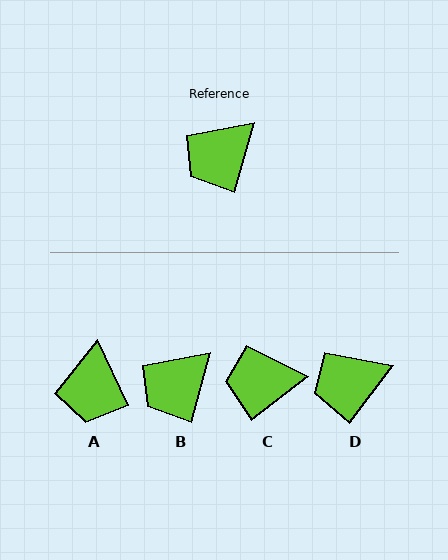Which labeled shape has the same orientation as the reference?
B.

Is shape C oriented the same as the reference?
No, it is off by about 37 degrees.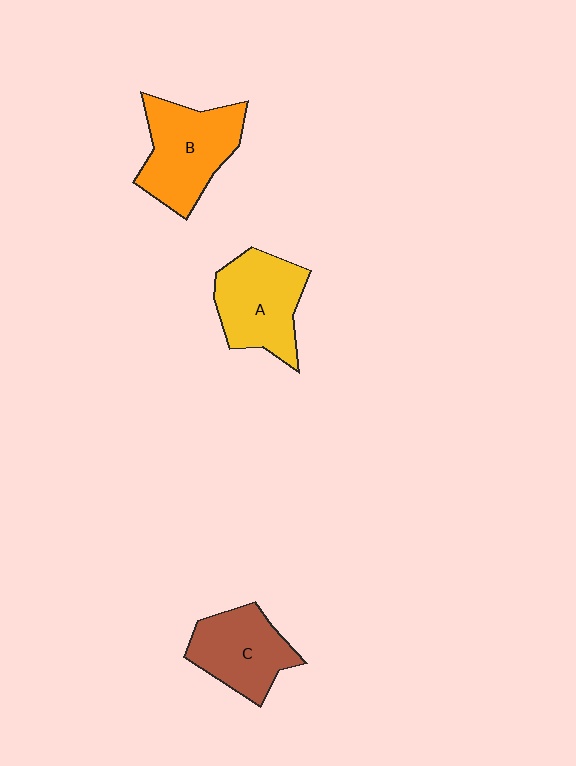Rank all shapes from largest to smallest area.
From largest to smallest: B (orange), A (yellow), C (brown).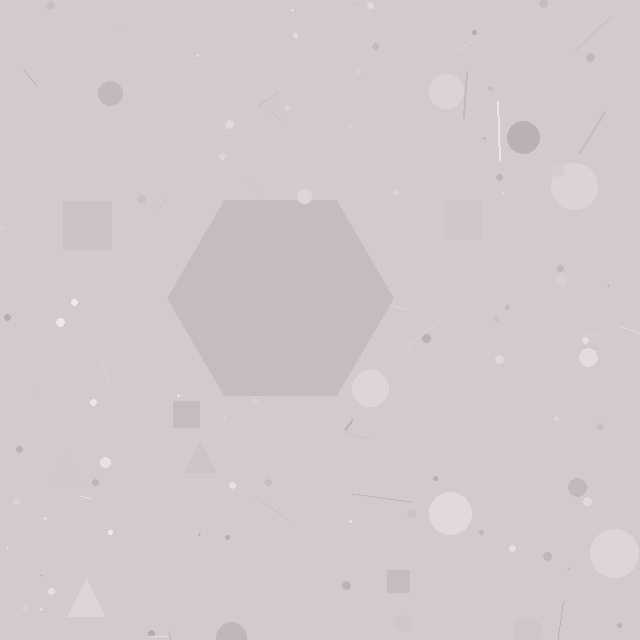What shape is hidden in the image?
A hexagon is hidden in the image.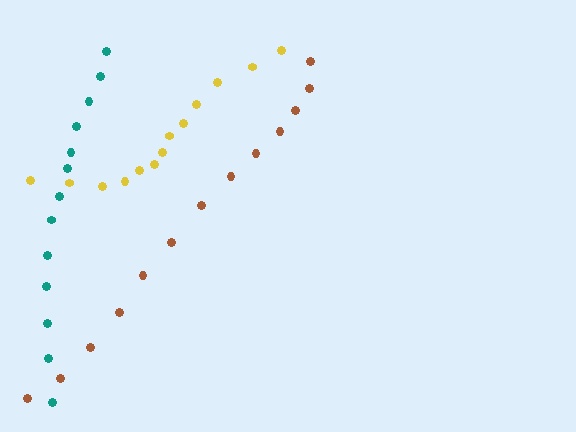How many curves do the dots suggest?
There are 3 distinct paths.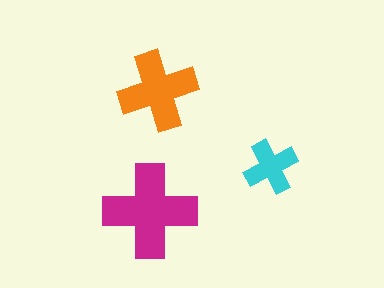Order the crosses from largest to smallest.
the magenta one, the orange one, the cyan one.